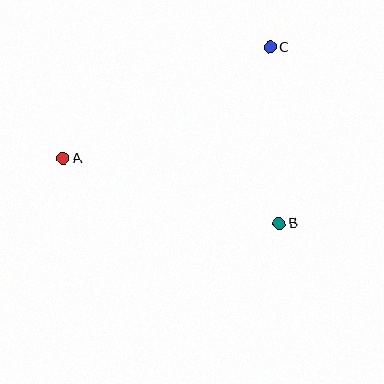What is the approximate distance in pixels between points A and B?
The distance between A and B is approximately 226 pixels.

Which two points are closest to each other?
Points B and C are closest to each other.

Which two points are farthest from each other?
Points A and C are farthest from each other.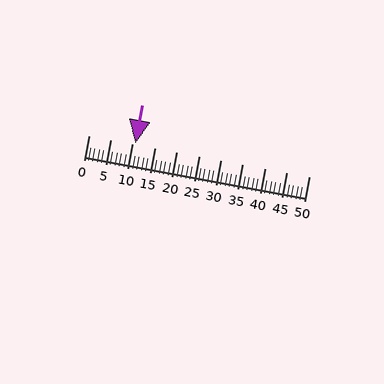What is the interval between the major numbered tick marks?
The major tick marks are spaced 5 units apart.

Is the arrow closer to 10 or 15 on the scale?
The arrow is closer to 10.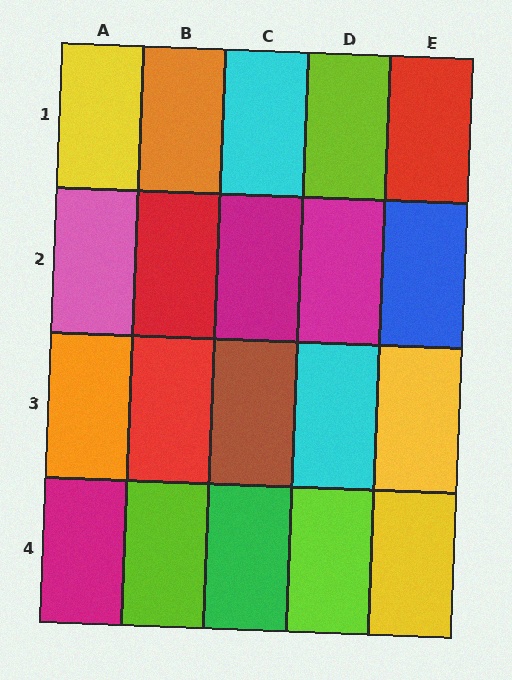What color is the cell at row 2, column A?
Pink.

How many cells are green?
1 cell is green.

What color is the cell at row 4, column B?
Lime.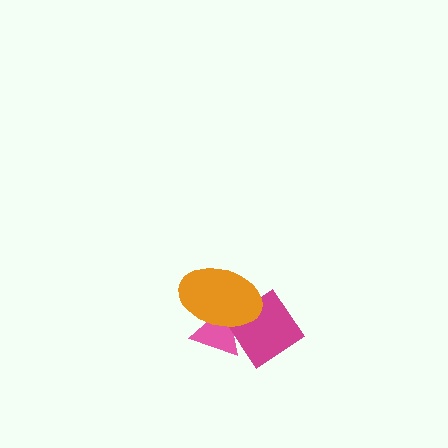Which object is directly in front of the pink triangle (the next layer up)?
The magenta diamond is directly in front of the pink triangle.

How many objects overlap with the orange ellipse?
2 objects overlap with the orange ellipse.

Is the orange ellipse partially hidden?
No, no other shape covers it.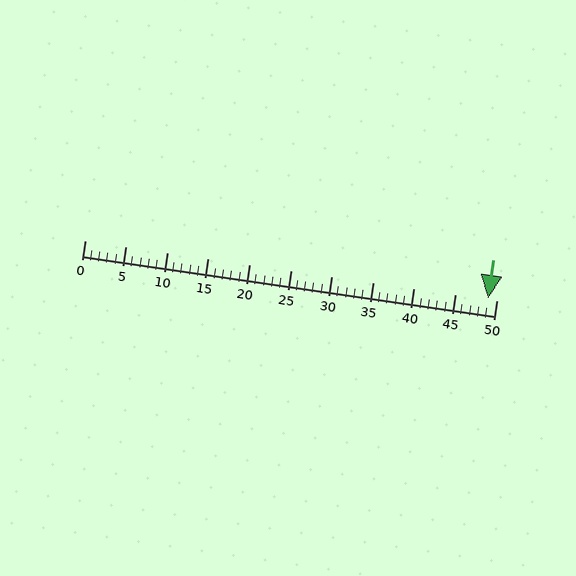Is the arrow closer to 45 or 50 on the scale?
The arrow is closer to 50.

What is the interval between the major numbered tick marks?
The major tick marks are spaced 5 units apart.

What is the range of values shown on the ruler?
The ruler shows values from 0 to 50.